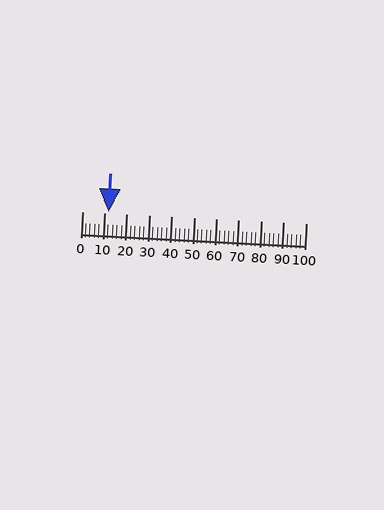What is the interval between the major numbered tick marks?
The major tick marks are spaced 10 units apart.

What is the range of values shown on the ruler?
The ruler shows values from 0 to 100.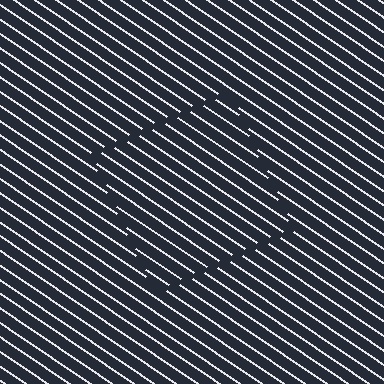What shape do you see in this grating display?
An illusory square. The interior of the shape contains the same grating, shifted by half a period — the contour is defined by the phase discontinuity where line-ends from the inner and outer gratings abut.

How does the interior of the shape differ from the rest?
The interior of the shape contains the same grating, shifted by half a period — the contour is defined by the phase discontinuity where line-ends from the inner and outer gratings abut.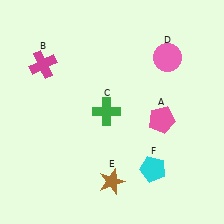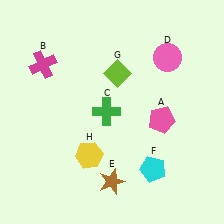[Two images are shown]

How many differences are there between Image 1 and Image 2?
There are 2 differences between the two images.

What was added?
A lime diamond (G), a yellow hexagon (H) were added in Image 2.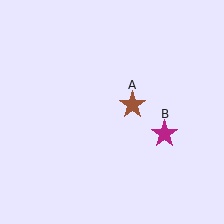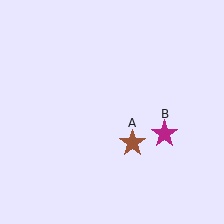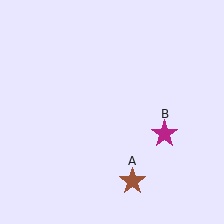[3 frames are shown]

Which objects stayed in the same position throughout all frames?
Magenta star (object B) remained stationary.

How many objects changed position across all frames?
1 object changed position: brown star (object A).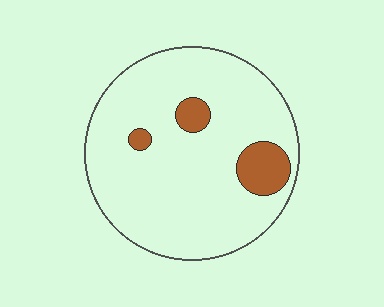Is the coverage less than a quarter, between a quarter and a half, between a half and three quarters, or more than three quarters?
Less than a quarter.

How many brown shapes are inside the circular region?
3.